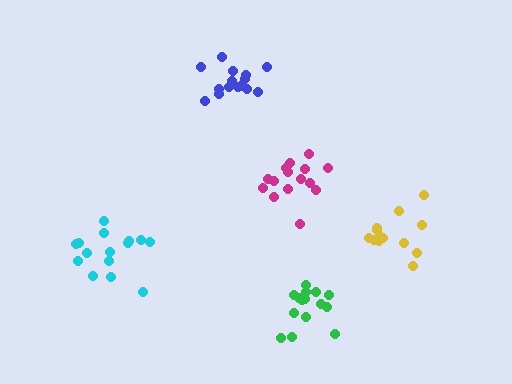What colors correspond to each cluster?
The clusters are colored: cyan, magenta, blue, green, yellow.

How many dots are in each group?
Group 1: 15 dots, Group 2: 15 dots, Group 3: 15 dots, Group 4: 15 dots, Group 5: 13 dots (73 total).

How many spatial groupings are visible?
There are 5 spatial groupings.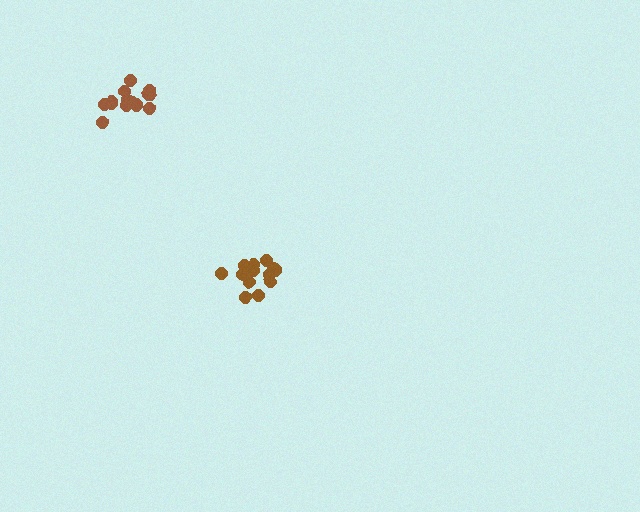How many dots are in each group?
Group 1: 14 dots, Group 2: 13 dots (27 total).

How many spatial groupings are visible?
There are 2 spatial groupings.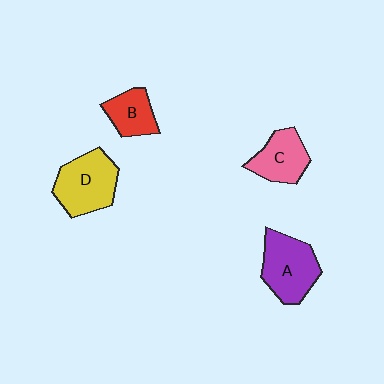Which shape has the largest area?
Shape D (yellow).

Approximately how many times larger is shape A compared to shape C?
Approximately 1.3 times.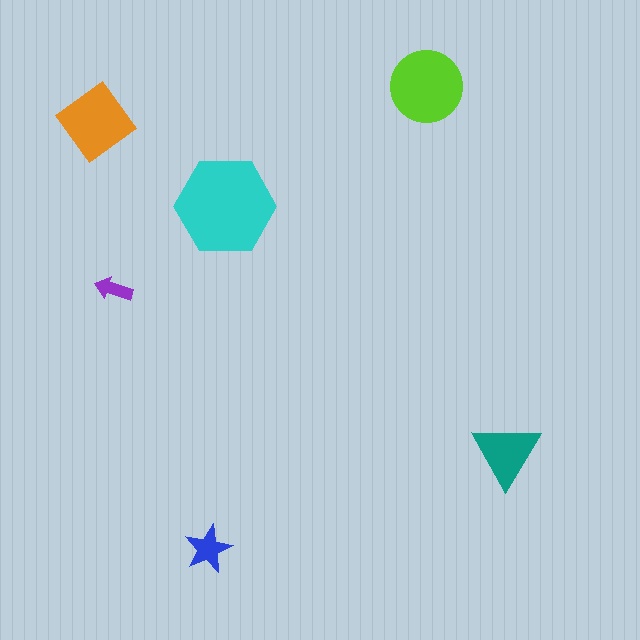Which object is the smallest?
The purple arrow.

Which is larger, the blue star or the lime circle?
The lime circle.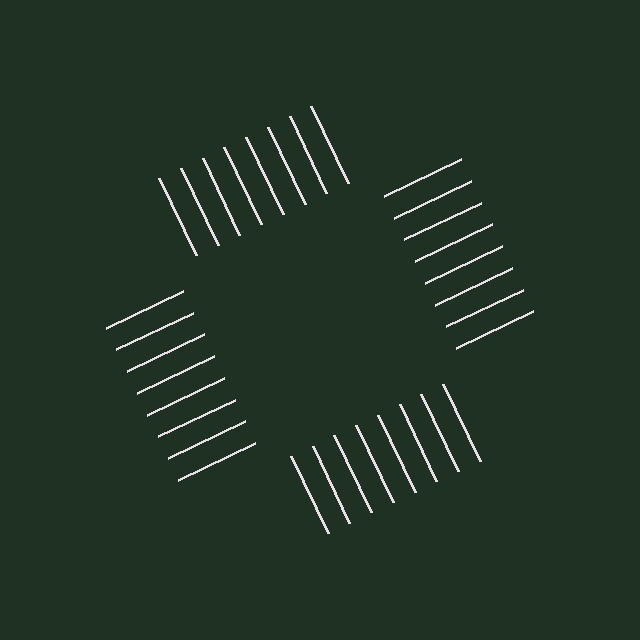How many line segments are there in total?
32 — 8 along each of the 4 edges.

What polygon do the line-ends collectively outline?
An illusory square — the line segments terminate on its edges but no continuous stroke is drawn.